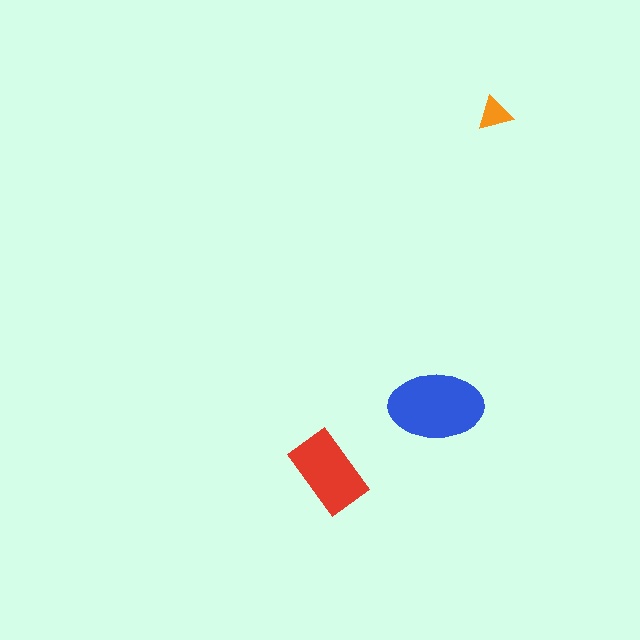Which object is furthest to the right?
The orange triangle is rightmost.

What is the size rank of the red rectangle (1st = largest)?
2nd.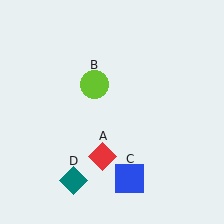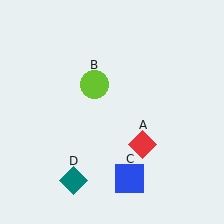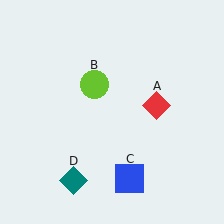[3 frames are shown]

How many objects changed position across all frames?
1 object changed position: red diamond (object A).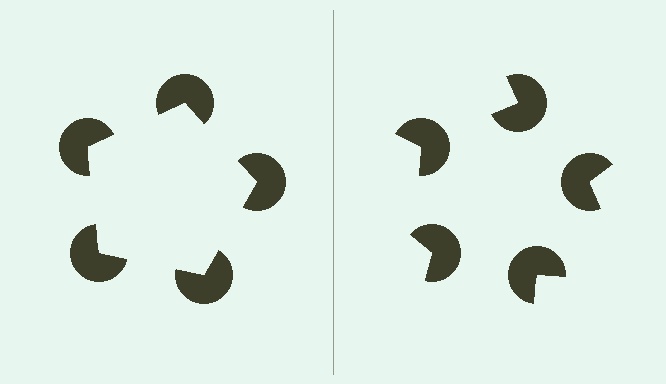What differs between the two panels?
The pac-man discs are positioned identically on both sides; only the wedge orientations differ. On the left they align to a pentagon; on the right they are misaligned.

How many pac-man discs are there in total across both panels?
10 — 5 on each side.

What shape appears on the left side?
An illusory pentagon.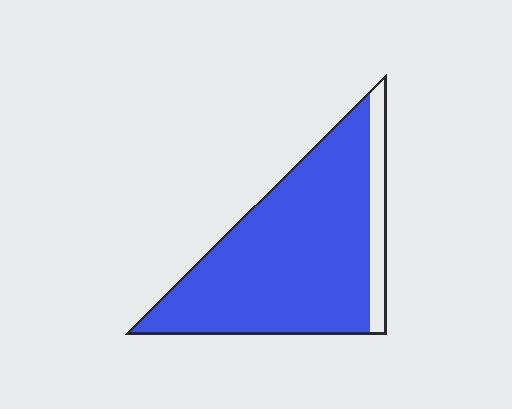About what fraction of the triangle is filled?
About seven eighths (7/8).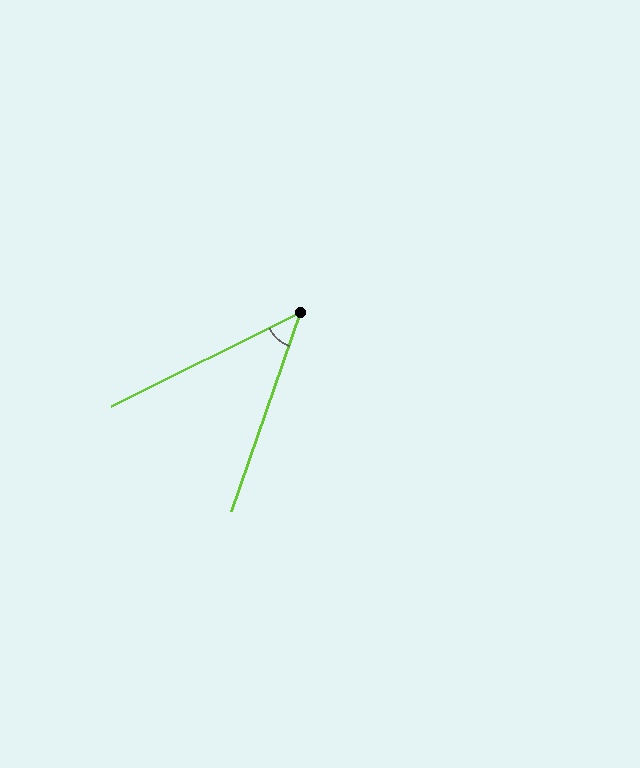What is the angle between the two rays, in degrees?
Approximately 44 degrees.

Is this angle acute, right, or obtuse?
It is acute.